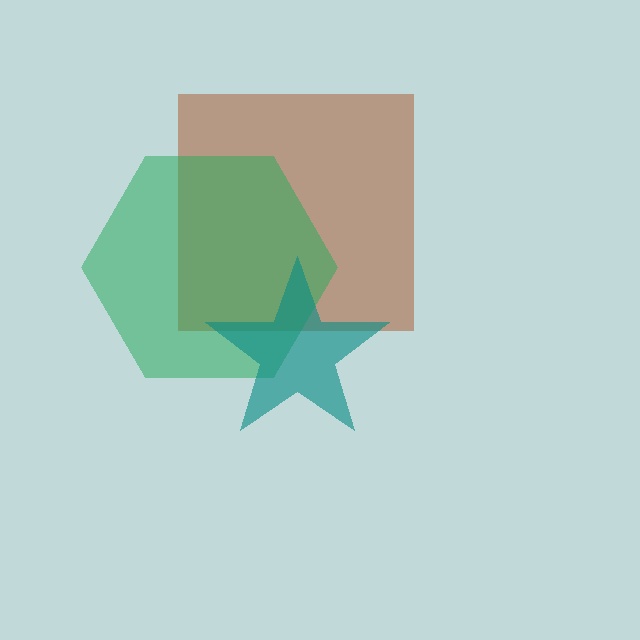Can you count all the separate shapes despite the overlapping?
Yes, there are 3 separate shapes.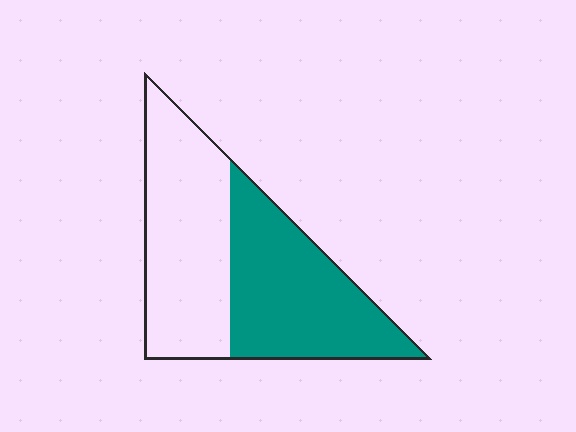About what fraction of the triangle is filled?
About one half (1/2).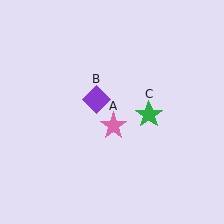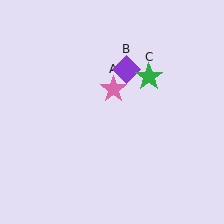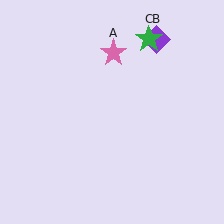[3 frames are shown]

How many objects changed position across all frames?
3 objects changed position: pink star (object A), purple diamond (object B), green star (object C).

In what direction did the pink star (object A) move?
The pink star (object A) moved up.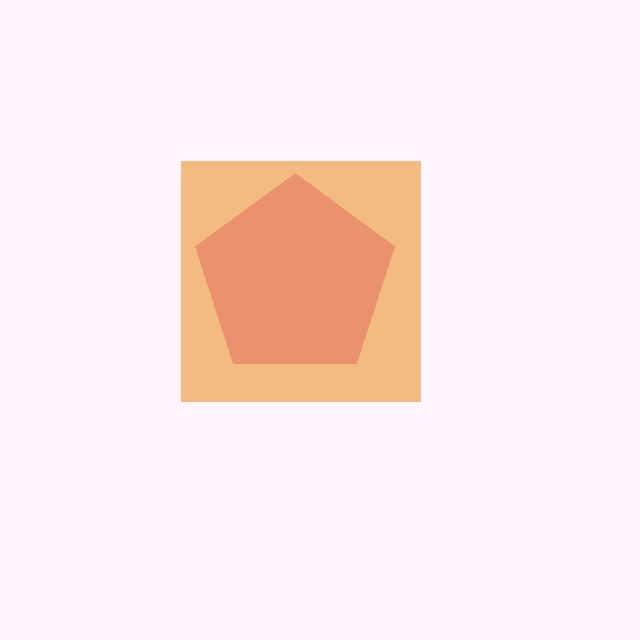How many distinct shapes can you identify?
There are 2 distinct shapes: a magenta pentagon, an orange square.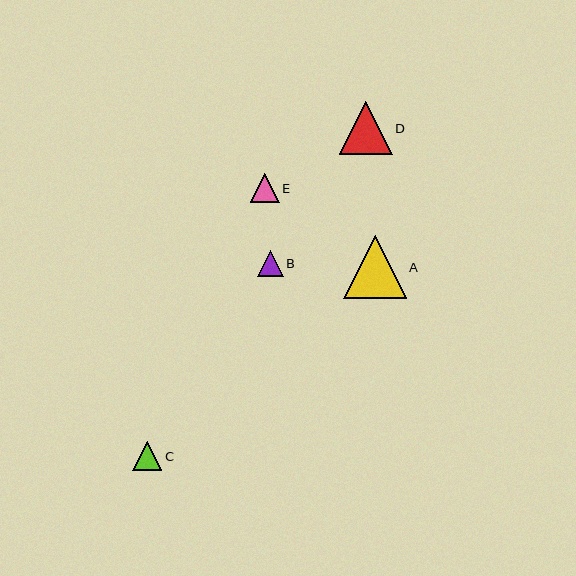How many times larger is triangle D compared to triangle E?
Triangle D is approximately 1.8 times the size of triangle E.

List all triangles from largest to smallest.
From largest to smallest: A, D, C, E, B.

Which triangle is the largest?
Triangle A is the largest with a size of approximately 63 pixels.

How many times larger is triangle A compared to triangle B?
Triangle A is approximately 2.4 times the size of triangle B.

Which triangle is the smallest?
Triangle B is the smallest with a size of approximately 26 pixels.